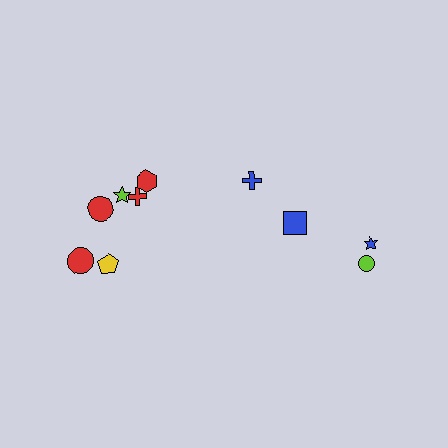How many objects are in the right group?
There are 4 objects.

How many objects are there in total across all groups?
There are 10 objects.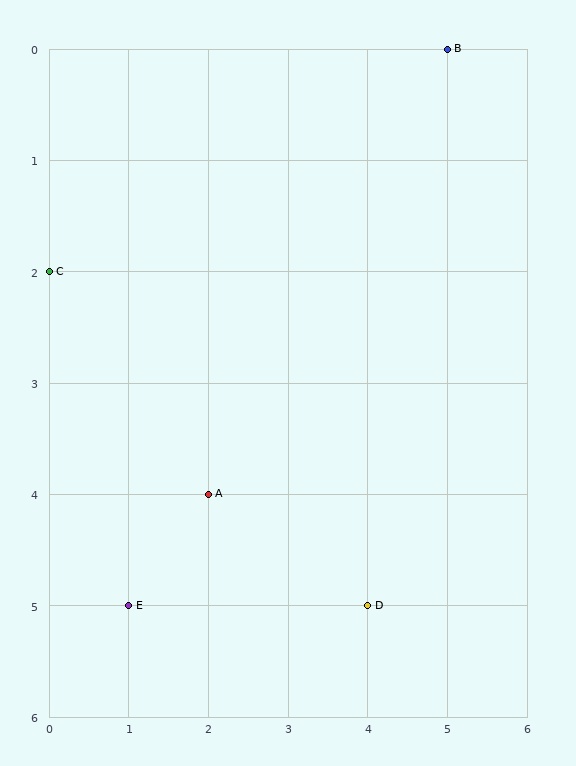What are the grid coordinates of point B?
Point B is at grid coordinates (5, 0).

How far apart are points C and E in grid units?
Points C and E are 1 column and 3 rows apart (about 3.2 grid units diagonally).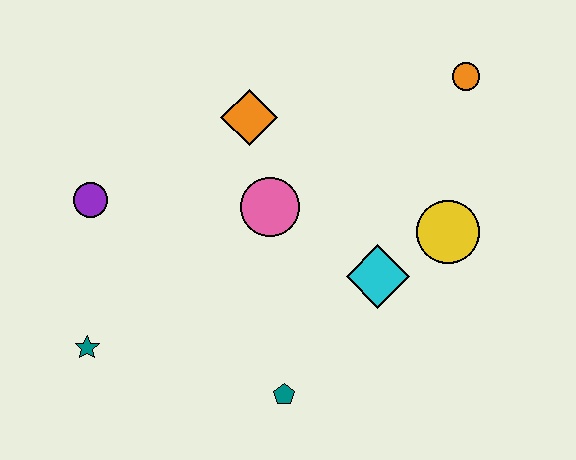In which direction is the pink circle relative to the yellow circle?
The pink circle is to the left of the yellow circle.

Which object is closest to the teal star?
The purple circle is closest to the teal star.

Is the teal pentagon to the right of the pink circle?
Yes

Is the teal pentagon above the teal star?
No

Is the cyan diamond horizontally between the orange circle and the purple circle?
Yes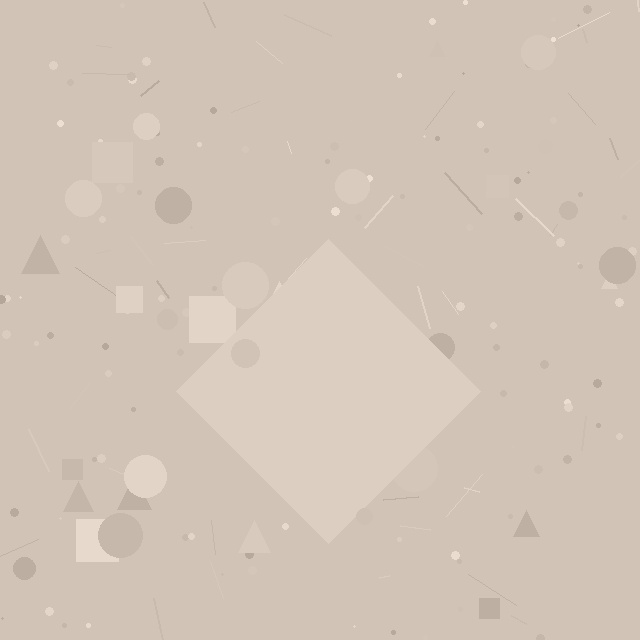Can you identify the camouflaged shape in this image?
The camouflaged shape is a diamond.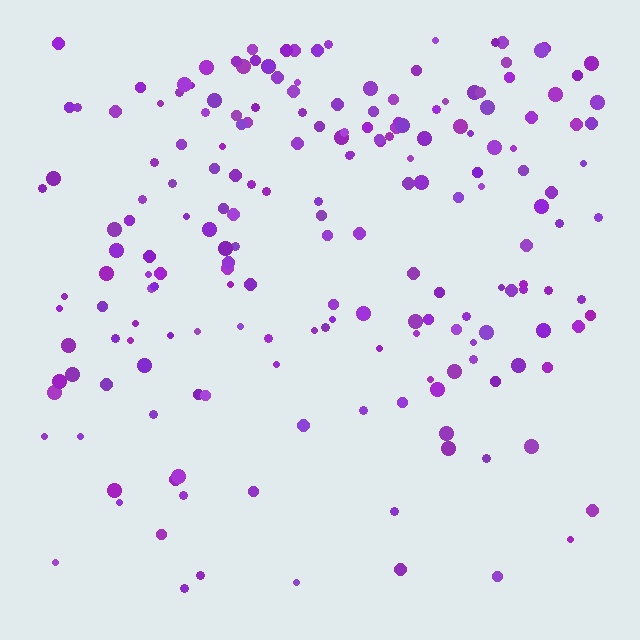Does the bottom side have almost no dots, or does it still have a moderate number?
Still a moderate number, just noticeably fewer than the top.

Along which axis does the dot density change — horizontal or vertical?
Vertical.